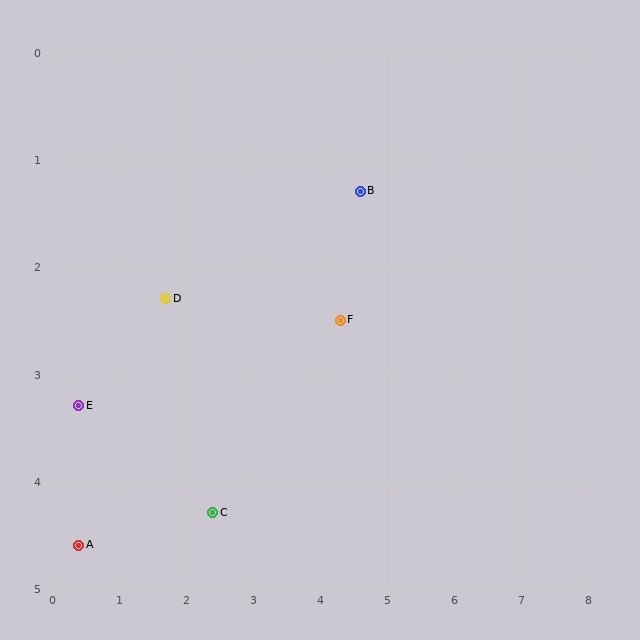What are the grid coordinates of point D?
Point D is at approximately (1.7, 2.3).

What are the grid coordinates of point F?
Point F is at approximately (4.3, 2.5).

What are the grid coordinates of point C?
Point C is at approximately (2.4, 4.3).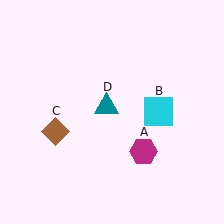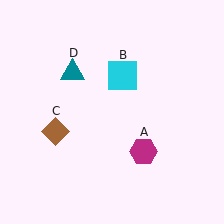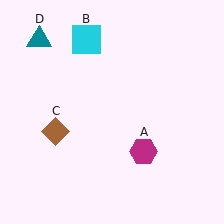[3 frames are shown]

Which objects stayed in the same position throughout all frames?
Magenta hexagon (object A) and brown diamond (object C) remained stationary.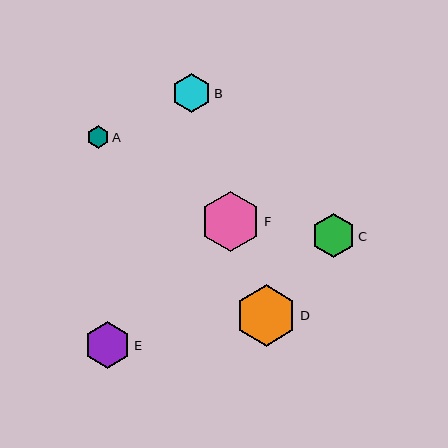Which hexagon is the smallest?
Hexagon A is the smallest with a size of approximately 23 pixels.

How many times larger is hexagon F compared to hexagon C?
Hexagon F is approximately 1.4 times the size of hexagon C.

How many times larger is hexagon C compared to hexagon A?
Hexagon C is approximately 1.9 times the size of hexagon A.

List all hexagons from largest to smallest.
From largest to smallest: D, F, E, C, B, A.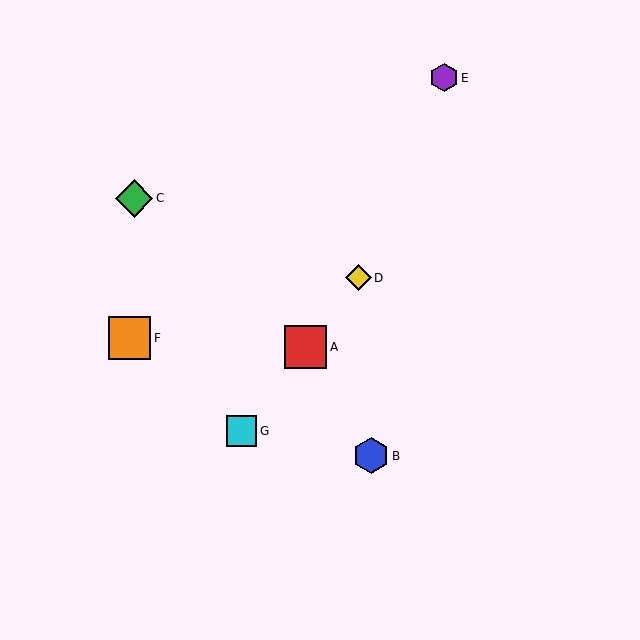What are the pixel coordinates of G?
Object G is at (242, 431).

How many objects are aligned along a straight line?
3 objects (A, D, G) are aligned along a straight line.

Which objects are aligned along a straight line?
Objects A, D, G are aligned along a straight line.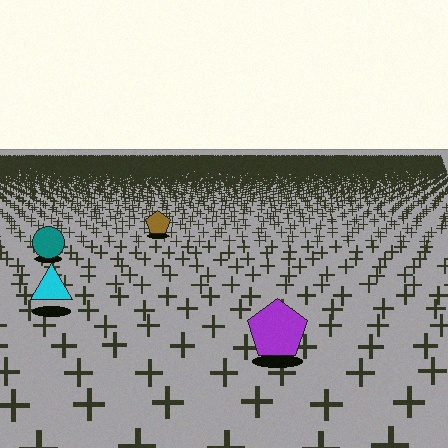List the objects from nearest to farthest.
From nearest to farthest: the purple pentagon, the cyan triangle, the teal circle, the brown pentagon.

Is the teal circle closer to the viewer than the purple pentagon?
No. The purple pentagon is closer — you can tell from the texture gradient: the ground texture is coarser near it.